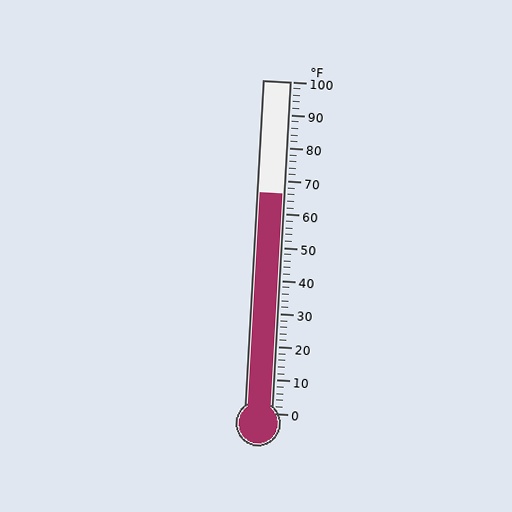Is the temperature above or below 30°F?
The temperature is above 30°F.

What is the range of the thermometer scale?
The thermometer scale ranges from 0°F to 100°F.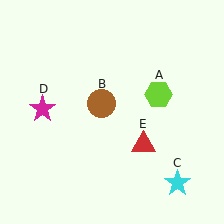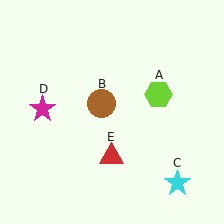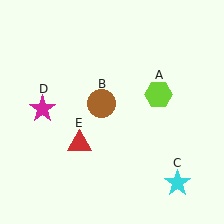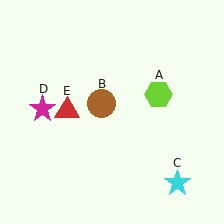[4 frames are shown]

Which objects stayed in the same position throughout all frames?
Lime hexagon (object A) and brown circle (object B) and cyan star (object C) and magenta star (object D) remained stationary.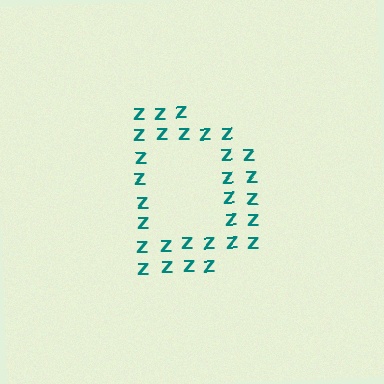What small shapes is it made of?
It is made of small letter Z's.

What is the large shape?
The large shape is the letter D.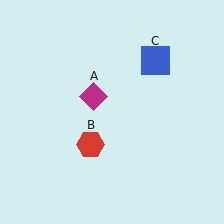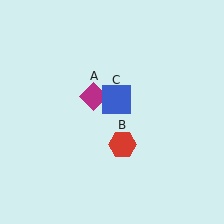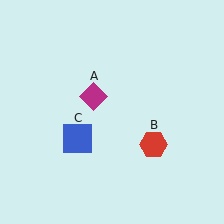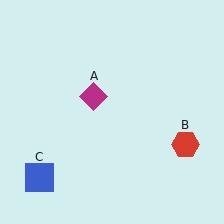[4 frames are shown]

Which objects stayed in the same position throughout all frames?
Magenta diamond (object A) remained stationary.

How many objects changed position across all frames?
2 objects changed position: red hexagon (object B), blue square (object C).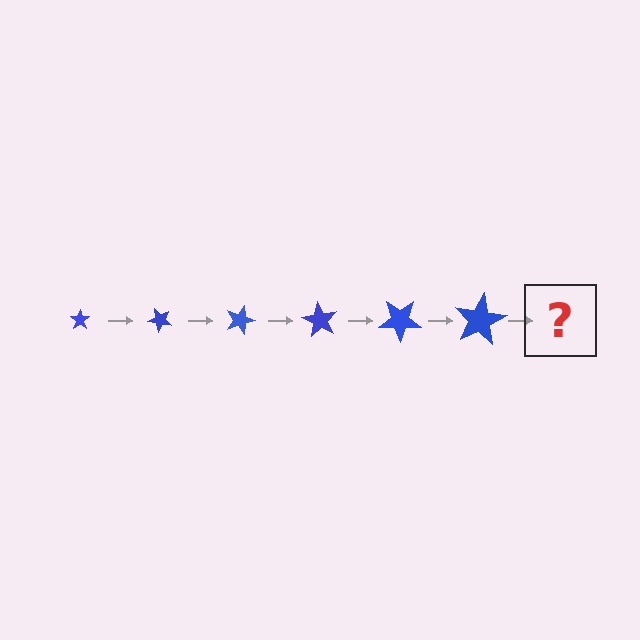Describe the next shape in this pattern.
It should be a star, larger than the previous one and rotated 270 degrees from the start.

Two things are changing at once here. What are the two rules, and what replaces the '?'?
The two rules are that the star grows larger each step and it rotates 45 degrees each step. The '?' should be a star, larger than the previous one and rotated 270 degrees from the start.